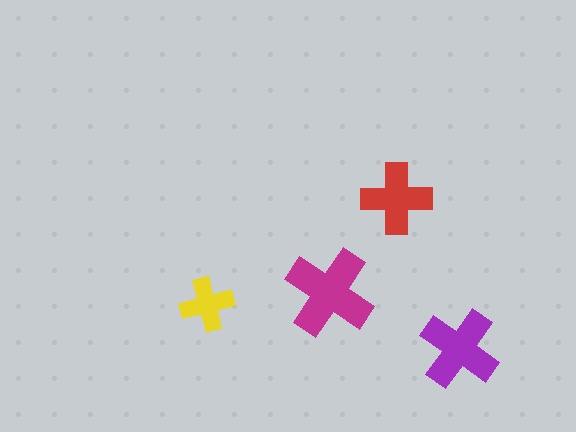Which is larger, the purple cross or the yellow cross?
The purple one.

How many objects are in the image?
There are 4 objects in the image.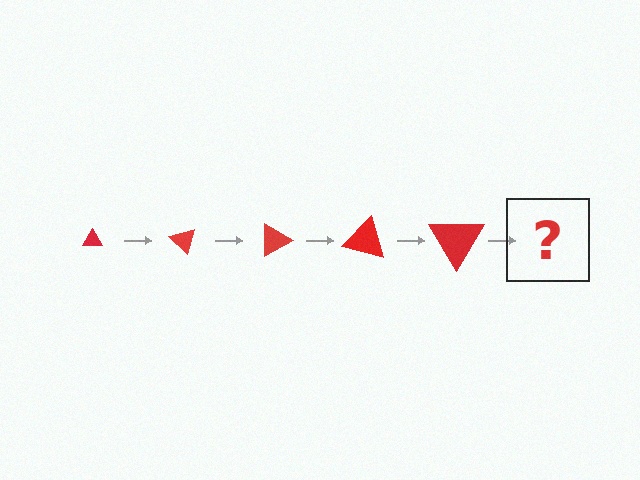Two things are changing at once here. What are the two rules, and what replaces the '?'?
The two rules are that the triangle grows larger each step and it rotates 45 degrees each step. The '?' should be a triangle, larger than the previous one and rotated 225 degrees from the start.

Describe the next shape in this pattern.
It should be a triangle, larger than the previous one and rotated 225 degrees from the start.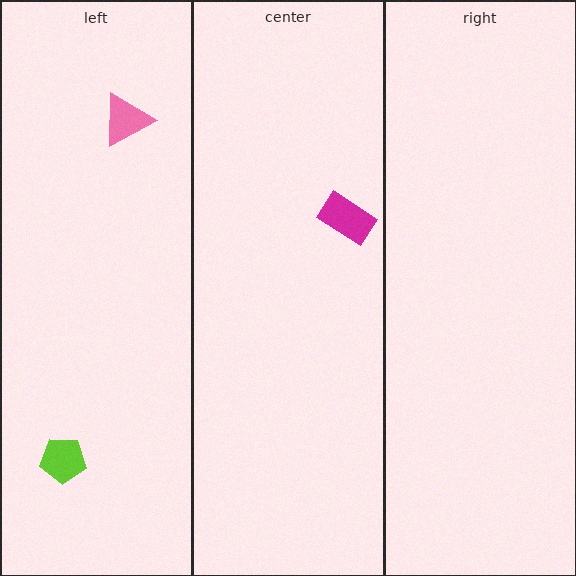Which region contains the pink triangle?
The left region.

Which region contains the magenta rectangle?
The center region.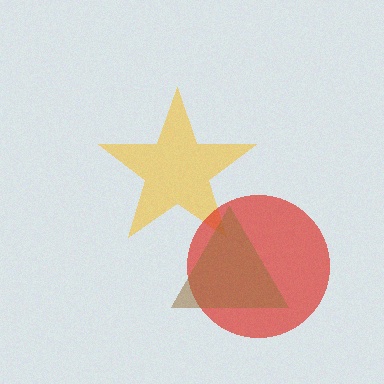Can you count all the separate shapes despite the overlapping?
Yes, there are 3 separate shapes.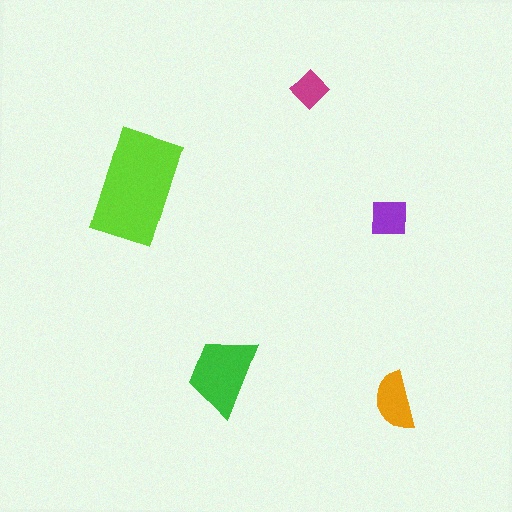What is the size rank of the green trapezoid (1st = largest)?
2nd.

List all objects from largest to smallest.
The lime rectangle, the green trapezoid, the orange semicircle, the purple square, the magenta diamond.